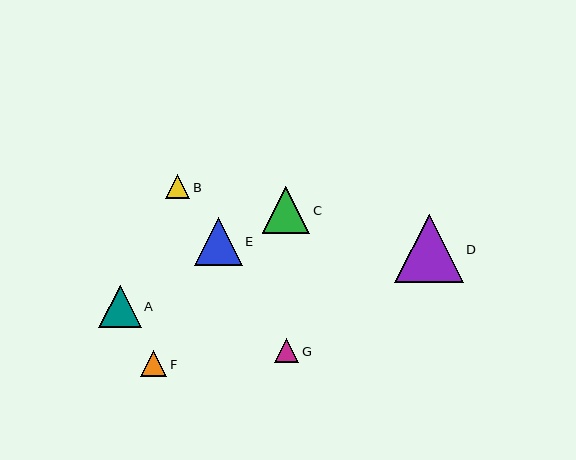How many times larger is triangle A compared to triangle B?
Triangle A is approximately 1.7 times the size of triangle B.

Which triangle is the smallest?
Triangle G is the smallest with a size of approximately 24 pixels.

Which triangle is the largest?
Triangle D is the largest with a size of approximately 68 pixels.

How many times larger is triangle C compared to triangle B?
Triangle C is approximately 1.9 times the size of triangle B.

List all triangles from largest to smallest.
From largest to smallest: D, E, C, A, F, B, G.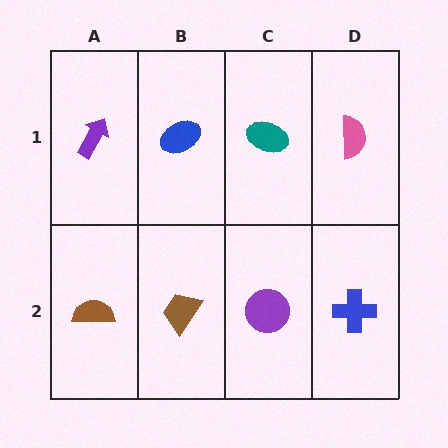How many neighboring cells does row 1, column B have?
3.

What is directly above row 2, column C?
A teal ellipse.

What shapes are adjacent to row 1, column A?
A brown semicircle (row 2, column A), a blue ellipse (row 1, column B).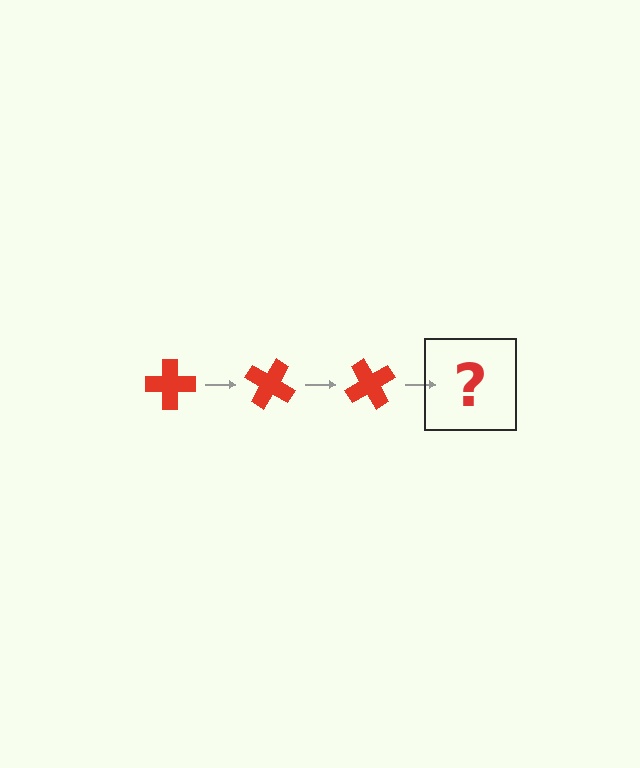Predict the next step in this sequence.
The next step is a red cross rotated 90 degrees.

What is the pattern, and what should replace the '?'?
The pattern is that the cross rotates 30 degrees each step. The '?' should be a red cross rotated 90 degrees.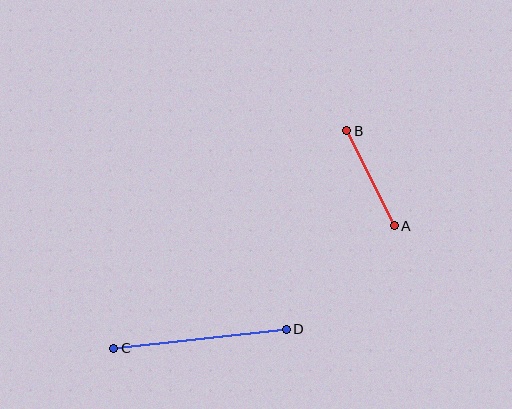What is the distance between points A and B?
The distance is approximately 106 pixels.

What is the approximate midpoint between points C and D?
The midpoint is at approximately (200, 339) pixels.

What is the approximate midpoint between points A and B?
The midpoint is at approximately (370, 178) pixels.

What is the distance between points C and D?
The distance is approximately 174 pixels.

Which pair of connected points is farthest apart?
Points C and D are farthest apart.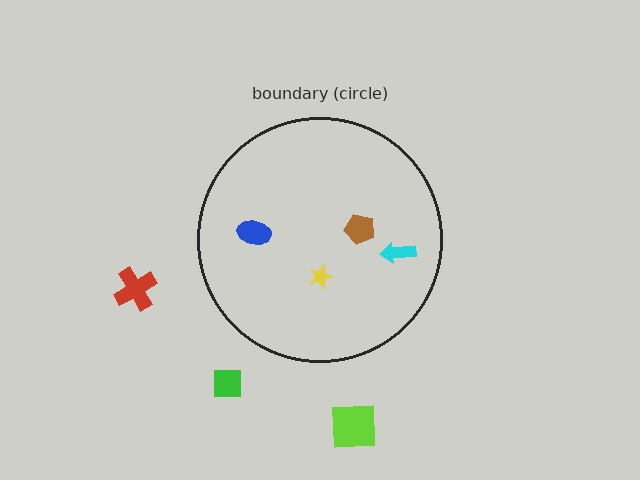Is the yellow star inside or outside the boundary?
Inside.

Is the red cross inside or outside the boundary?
Outside.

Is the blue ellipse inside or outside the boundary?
Inside.